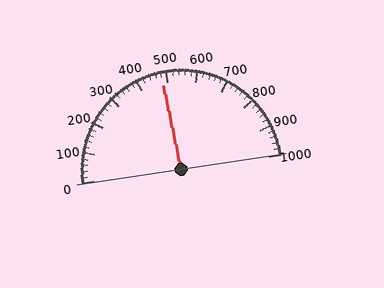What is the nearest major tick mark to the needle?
The nearest major tick mark is 500.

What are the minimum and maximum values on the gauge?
The gauge ranges from 0 to 1000.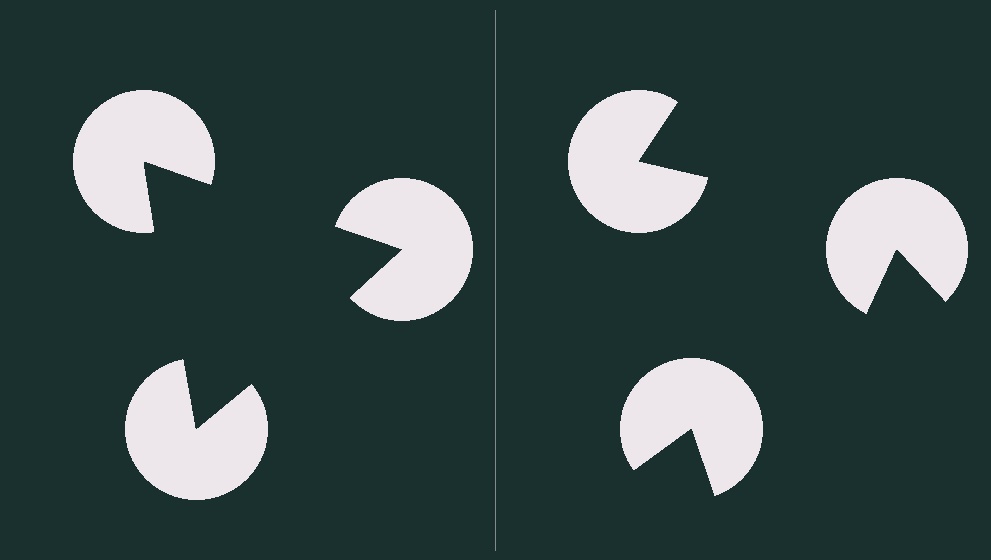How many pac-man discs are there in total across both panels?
6 — 3 on each side.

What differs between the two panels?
The pac-man discs are positioned identically on both sides; only the wedge orientations differ. On the left they align to a triangle; on the right they are misaligned.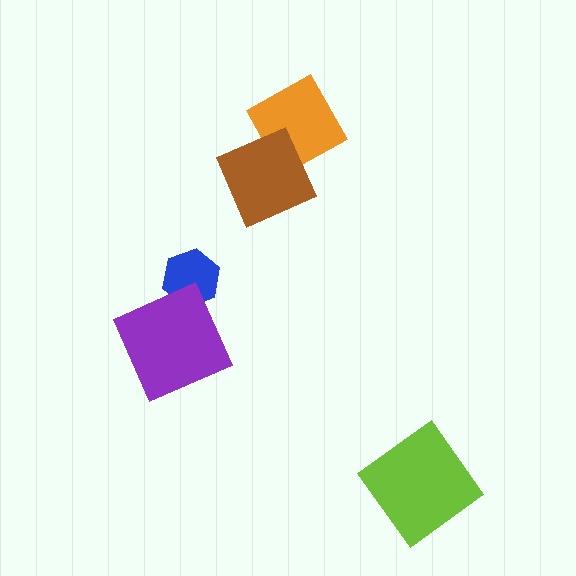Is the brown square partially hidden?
No, no other shape covers it.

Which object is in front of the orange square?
The brown square is in front of the orange square.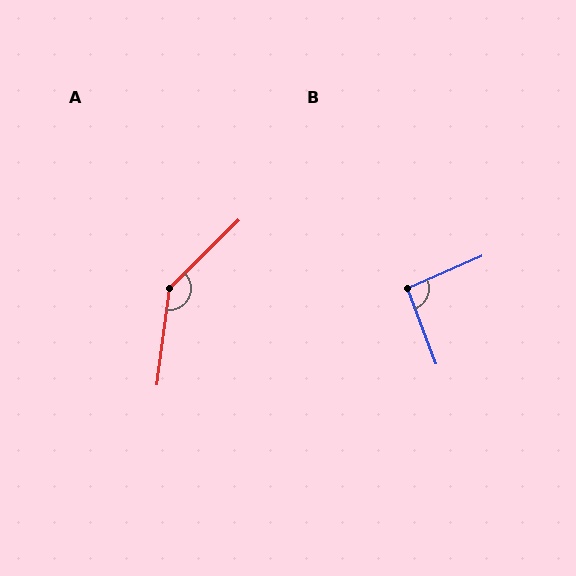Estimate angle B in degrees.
Approximately 93 degrees.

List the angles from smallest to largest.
B (93°), A (142°).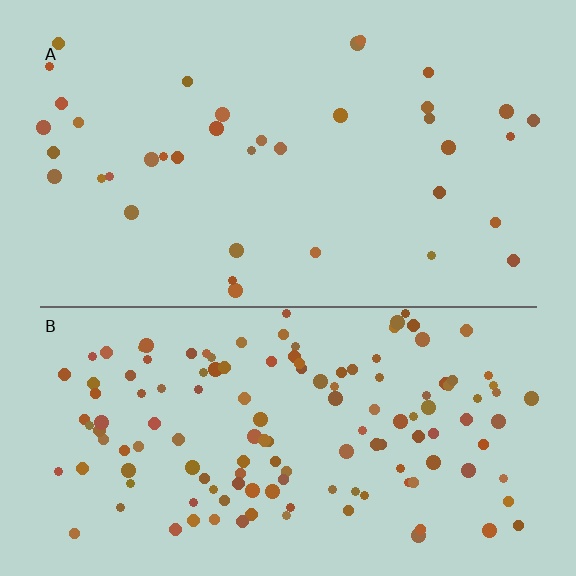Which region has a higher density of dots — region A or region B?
B (the bottom).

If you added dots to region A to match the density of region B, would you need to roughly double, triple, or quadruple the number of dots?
Approximately quadruple.